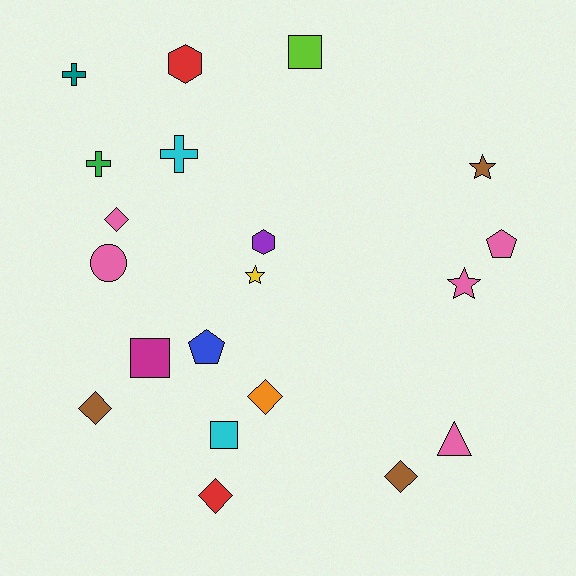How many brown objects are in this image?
There are 3 brown objects.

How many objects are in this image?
There are 20 objects.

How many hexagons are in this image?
There are 2 hexagons.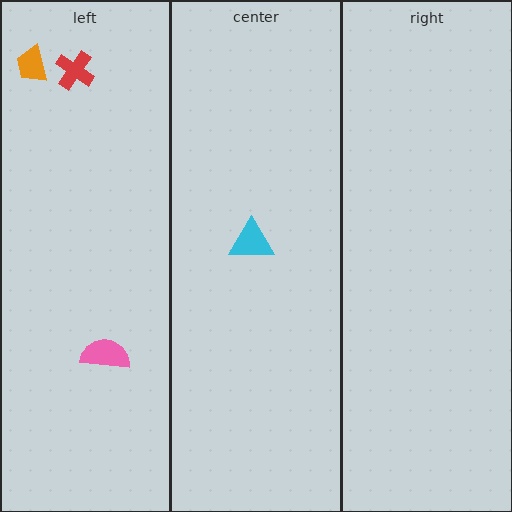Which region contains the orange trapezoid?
The left region.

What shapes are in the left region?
The red cross, the orange trapezoid, the pink semicircle.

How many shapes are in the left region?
3.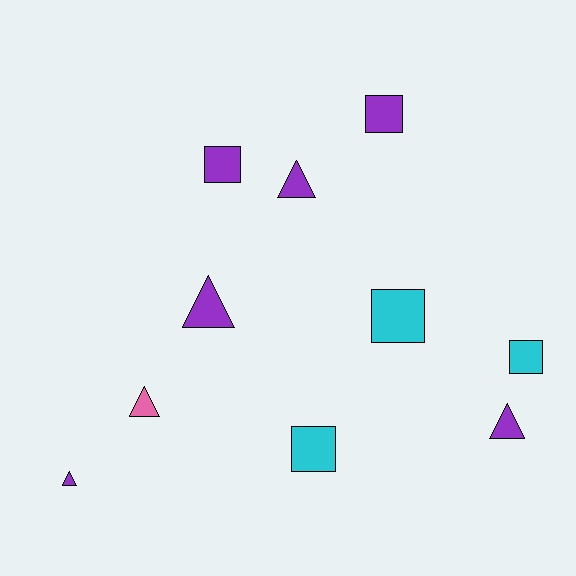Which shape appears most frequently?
Triangle, with 5 objects.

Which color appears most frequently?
Purple, with 6 objects.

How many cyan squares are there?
There are 3 cyan squares.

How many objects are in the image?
There are 10 objects.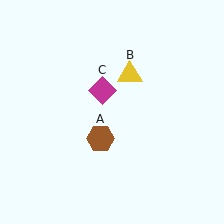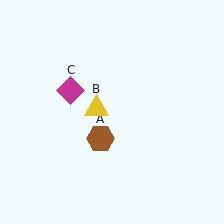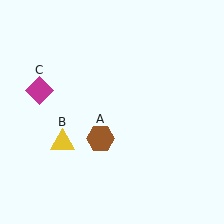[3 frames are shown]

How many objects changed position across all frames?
2 objects changed position: yellow triangle (object B), magenta diamond (object C).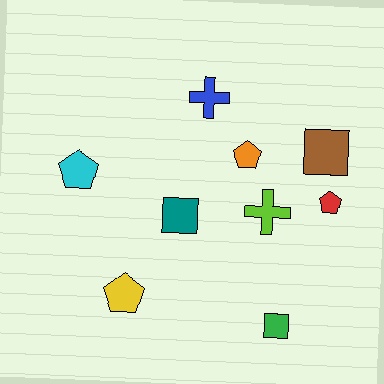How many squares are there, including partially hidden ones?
There are 3 squares.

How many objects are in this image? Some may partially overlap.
There are 9 objects.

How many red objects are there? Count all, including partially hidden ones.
There is 1 red object.